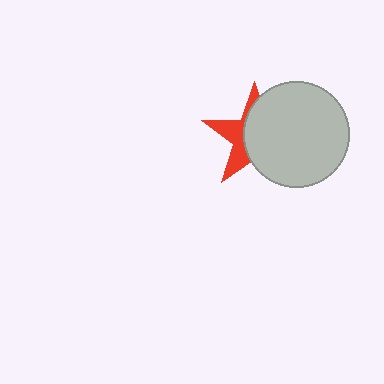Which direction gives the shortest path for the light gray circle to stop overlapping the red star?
Moving right gives the shortest separation.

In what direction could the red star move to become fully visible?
The red star could move left. That would shift it out from behind the light gray circle entirely.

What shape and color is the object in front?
The object in front is a light gray circle.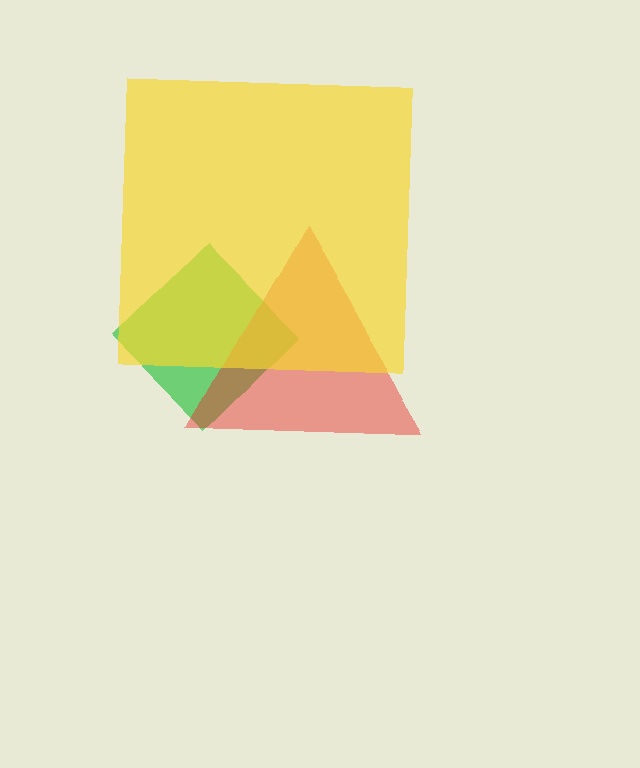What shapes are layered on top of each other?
The layered shapes are: a green diamond, a red triangle, a yellow square.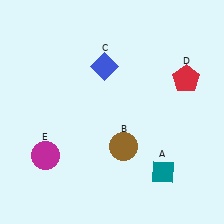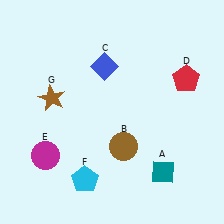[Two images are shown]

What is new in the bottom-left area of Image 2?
A cyan pentagon (F) was added in the bottom-left area of Image 2.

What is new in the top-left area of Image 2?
A brown star (G) was added in the top-left area of Image 2.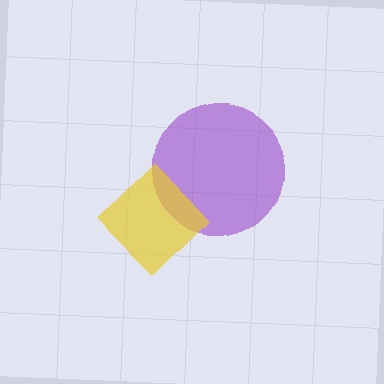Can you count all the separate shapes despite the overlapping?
Yes, there are 2 separate shapes.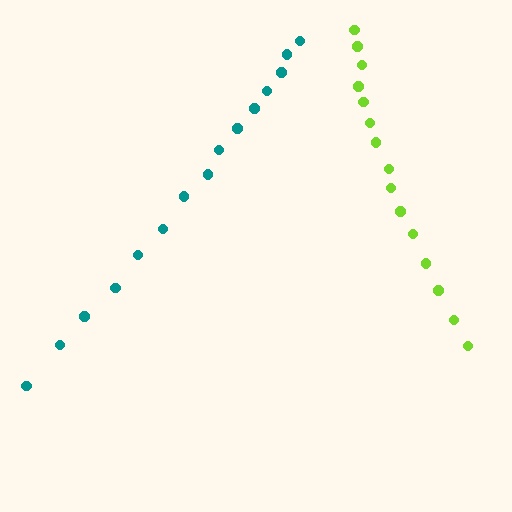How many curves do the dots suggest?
There are 2 distinct paths.